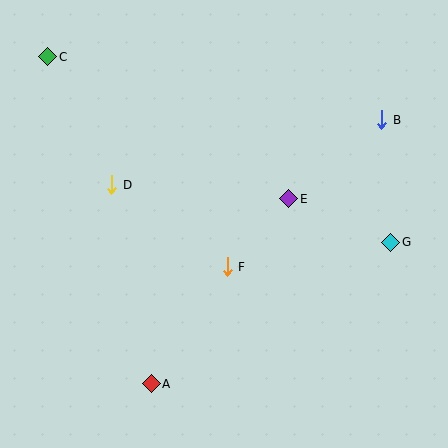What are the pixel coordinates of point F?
Point F is at (227, 267).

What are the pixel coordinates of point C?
Point C is at (48, 57).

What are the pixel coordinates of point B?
Point B is at (382, 120).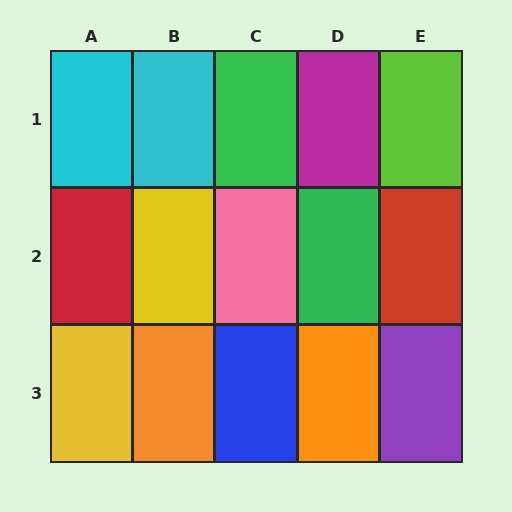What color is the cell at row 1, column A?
Cyan.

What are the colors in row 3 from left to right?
Yellow, orange, blue, orange, purple.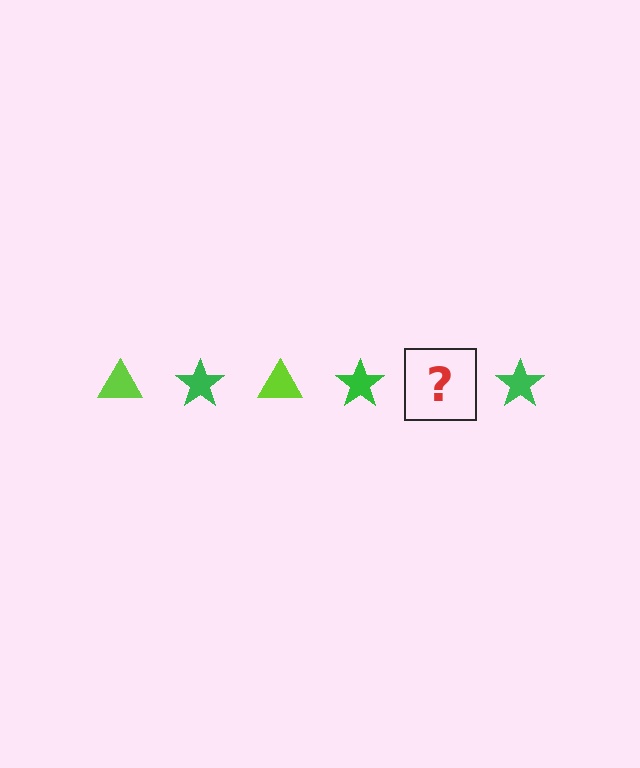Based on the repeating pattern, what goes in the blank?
The blank should be a lime triangle.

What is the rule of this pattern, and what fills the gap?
The rule is that the pattern alternates between lime triangle and green star. The gap should be filled with a lime triangle.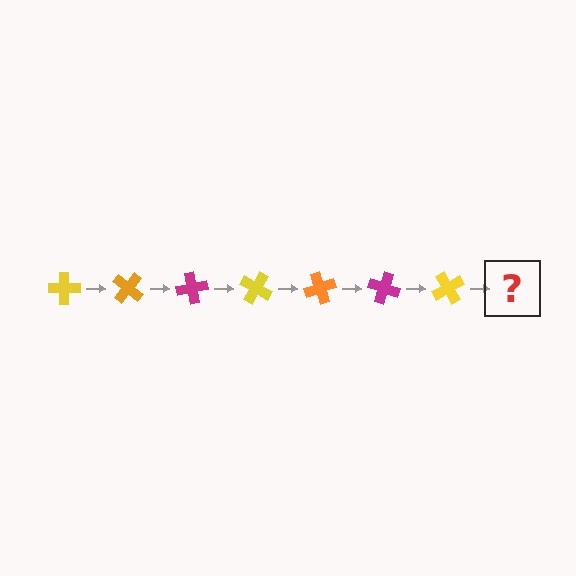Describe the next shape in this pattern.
It should be an orange cross, rotated 280 degrees from the start.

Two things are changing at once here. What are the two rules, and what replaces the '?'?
The two rules are that it rotates 40 degrees each step and the color cycles through yellow, orange, and magenta. The '?' should be an orange cross, rotated 280 degrees from the start.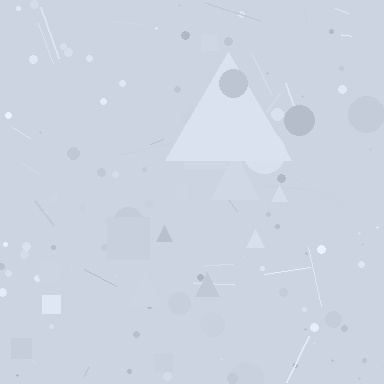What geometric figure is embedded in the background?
A triangle is embedded in the background.